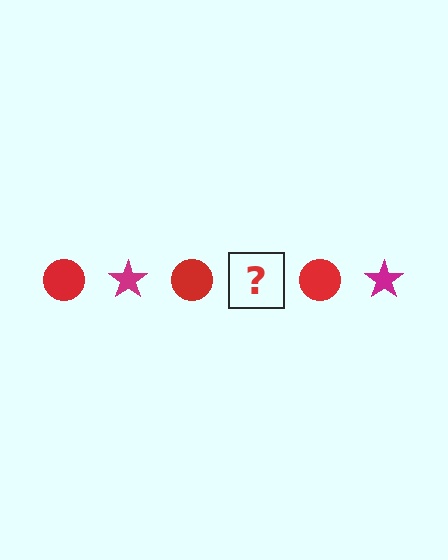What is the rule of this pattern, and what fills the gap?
The rule is that the pattern alternates between red circle and magenta star. The gap should be filled with a magenta star.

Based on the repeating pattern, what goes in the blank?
The blank should be a magenta star.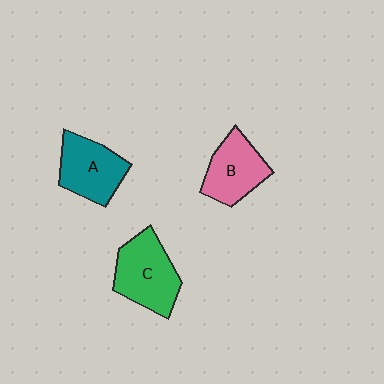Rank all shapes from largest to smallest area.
From largest to smallest: C (green), A (teal), B (pink).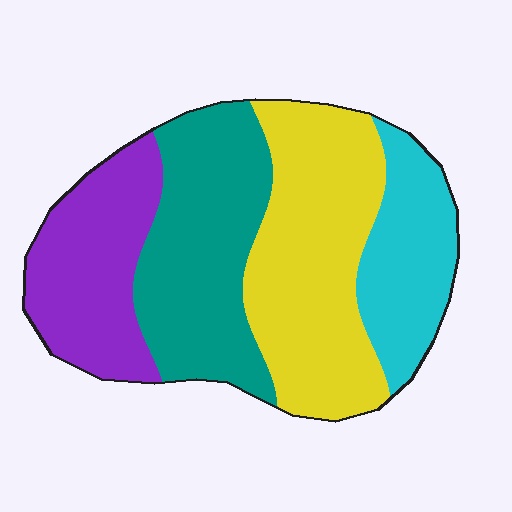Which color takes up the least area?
Cyan, at roughly 15%.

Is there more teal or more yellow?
Yellow.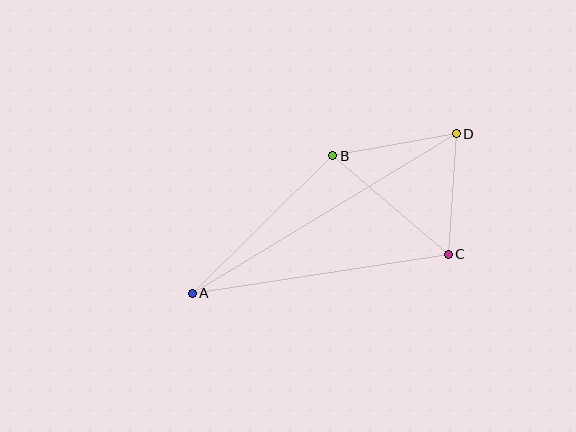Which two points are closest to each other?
Points C and D are closest to each other.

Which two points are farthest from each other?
Points A and D are farthest from each other.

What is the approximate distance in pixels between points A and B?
The distance between A and B is approximately 196 pixels.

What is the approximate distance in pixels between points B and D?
The distance between B and D is approximately 126 pixels.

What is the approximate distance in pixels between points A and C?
The distance between A and C is approximately 259 pixels.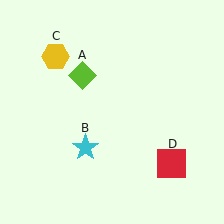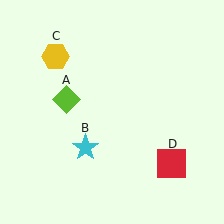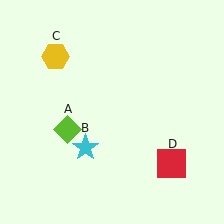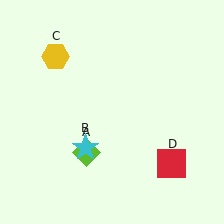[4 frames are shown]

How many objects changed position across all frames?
1 object changed position: lime diamond (object A).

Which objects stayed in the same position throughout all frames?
Cyan star (object B) and yellow hexagon (object C) and red square (object D) remained stationary.